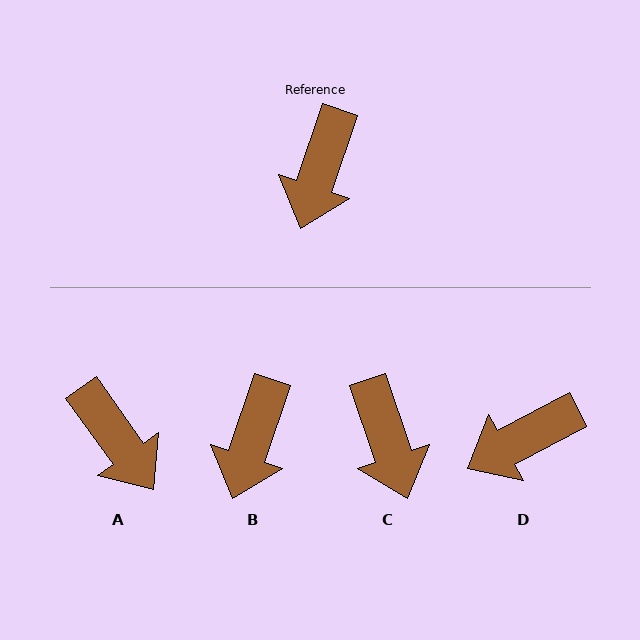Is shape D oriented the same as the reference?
No, it is off by about 44 degrees.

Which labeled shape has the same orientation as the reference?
B.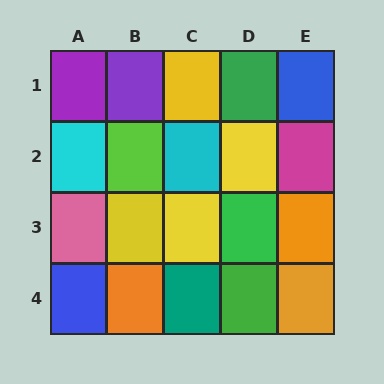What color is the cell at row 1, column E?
Blue.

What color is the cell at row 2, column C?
Cyan.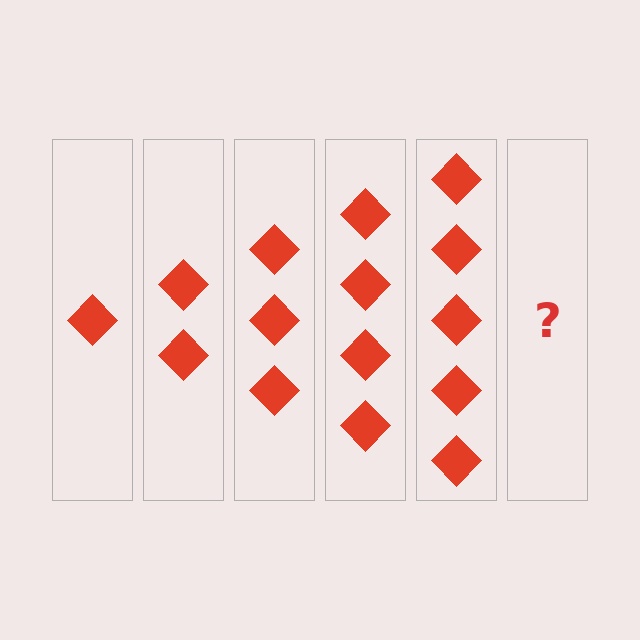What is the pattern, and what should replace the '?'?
The pattern is that each step adds one more diamond. The '?' should be 6 diamonds.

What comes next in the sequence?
The next element should be 6 diamonds.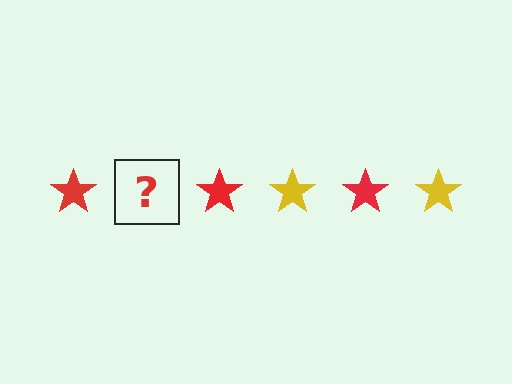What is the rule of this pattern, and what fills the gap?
The rule is that the pattern cycles through red, yellow stars. The gap should be filled with a yellow star.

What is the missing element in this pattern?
The missing element is a yellow star.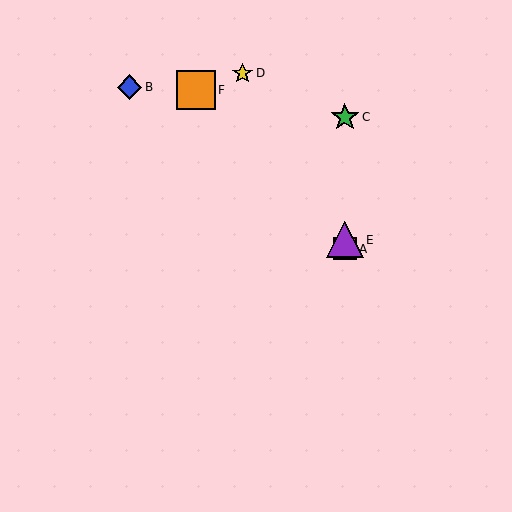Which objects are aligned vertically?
Objects A, C, E are aligned vertically.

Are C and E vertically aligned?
Yes, both are at x≈345.